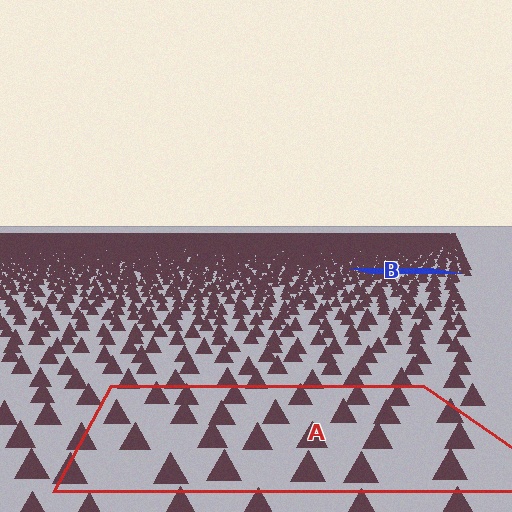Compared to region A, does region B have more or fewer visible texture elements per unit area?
Region B has more texture elements per unit area — they are packed more densely because it is farther away.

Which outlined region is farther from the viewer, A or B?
Region B is farther from the viewer — the texture elements inside it appear smaller and more densely packed.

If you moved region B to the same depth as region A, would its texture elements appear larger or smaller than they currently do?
They would appear larger. At a closer depth, the same texture elements are projected at a bigger on-screen size.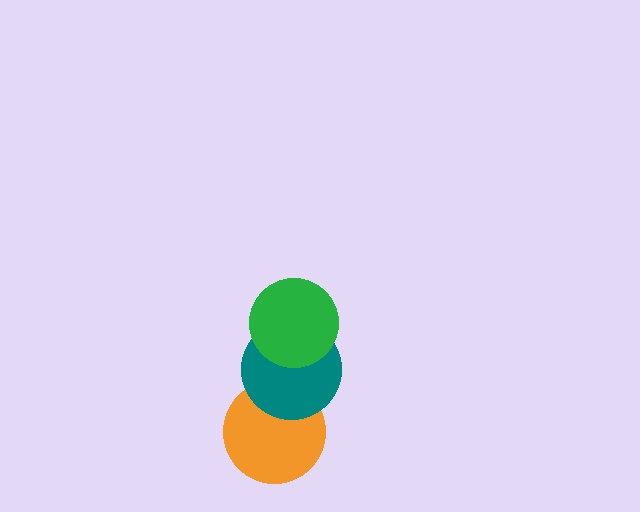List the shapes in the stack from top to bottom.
From top to bottom: the green circle, the teal circle, the orange circle.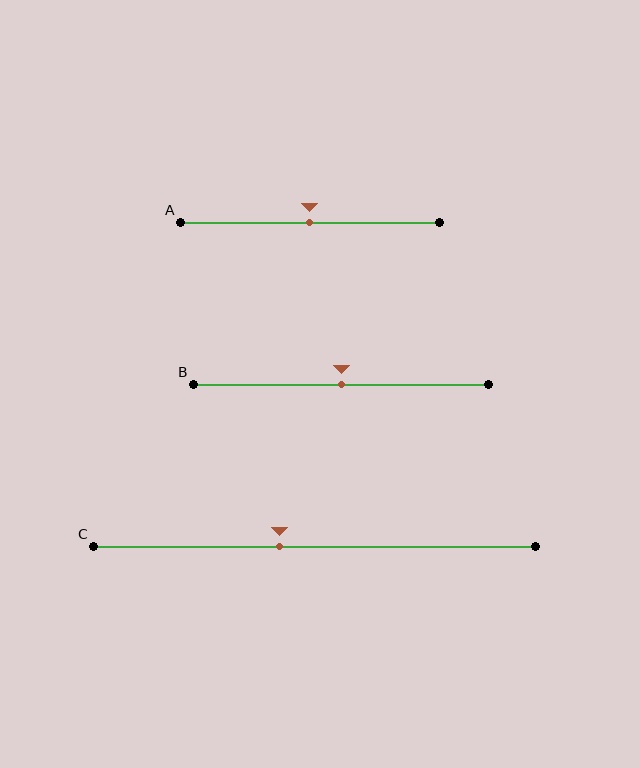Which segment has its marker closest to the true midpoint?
Segment A has its marker closest to the true midpoint.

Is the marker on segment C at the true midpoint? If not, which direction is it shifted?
No, the marker on segment C is shifted to the left by about 8% of the segment length.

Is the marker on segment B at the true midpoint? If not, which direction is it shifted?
Yes, the marker on segment B is at the true midpoint.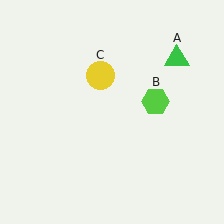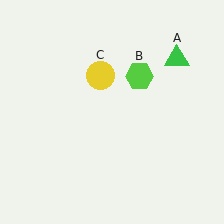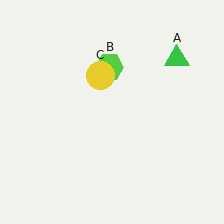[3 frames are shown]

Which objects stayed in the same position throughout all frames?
Green triangle (object A) and yellow circle (object C) remained stationary.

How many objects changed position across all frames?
1 object changed position: lime hexagon (object B).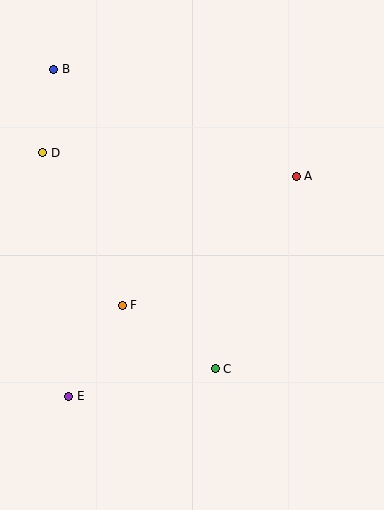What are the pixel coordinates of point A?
Point A is at (296, 176).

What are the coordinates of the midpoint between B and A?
The midpoint between B and A is at (175, 123).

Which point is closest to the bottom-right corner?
Point C is closest to the bottom-right corner.